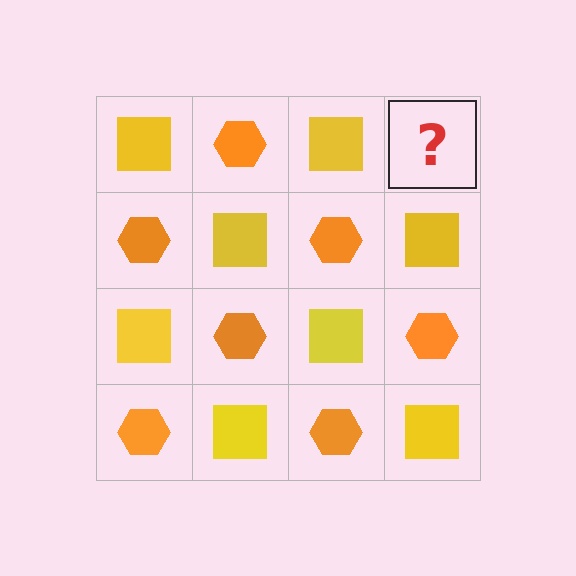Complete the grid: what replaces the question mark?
The question mark should be replaced with an orange hexagon.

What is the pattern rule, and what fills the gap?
The rule is that it alternates yellow square and orange hexagon in a checkerboard pattern. The gap should be filled with an orange hexagon.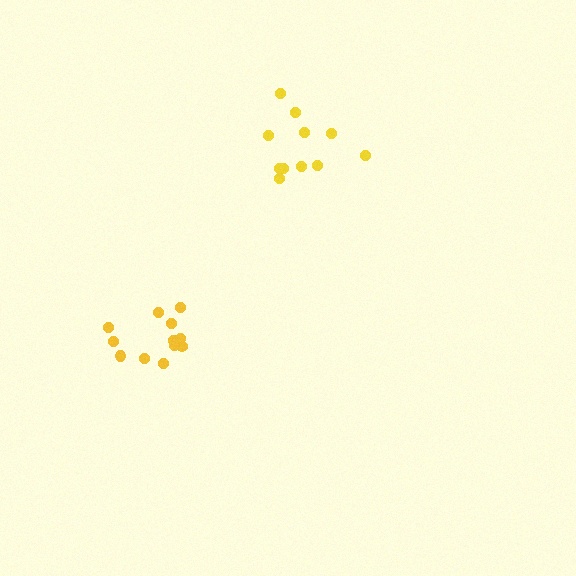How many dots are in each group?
Group 1: 11 dots, Group 2: 12 dots (23 total).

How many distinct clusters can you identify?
There are 2 distinct clusters.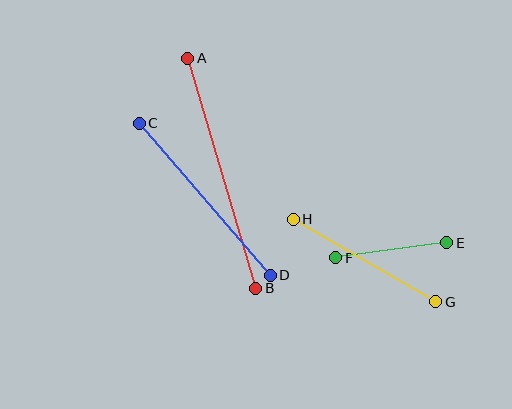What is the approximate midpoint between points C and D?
The midpoint is at approximately (205, 199) pixels.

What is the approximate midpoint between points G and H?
The midpoint is at approximately (365, 260) pixels.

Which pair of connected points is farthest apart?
Points A and B are farthest apart.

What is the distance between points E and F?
The distance is approximately 112 pixels.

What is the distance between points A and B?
The distance is approximately 240 pixels.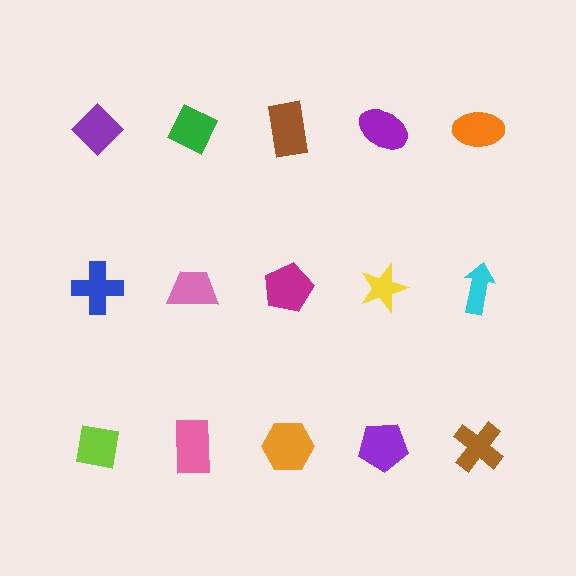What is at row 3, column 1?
A lime square.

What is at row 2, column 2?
A pink trapezoid.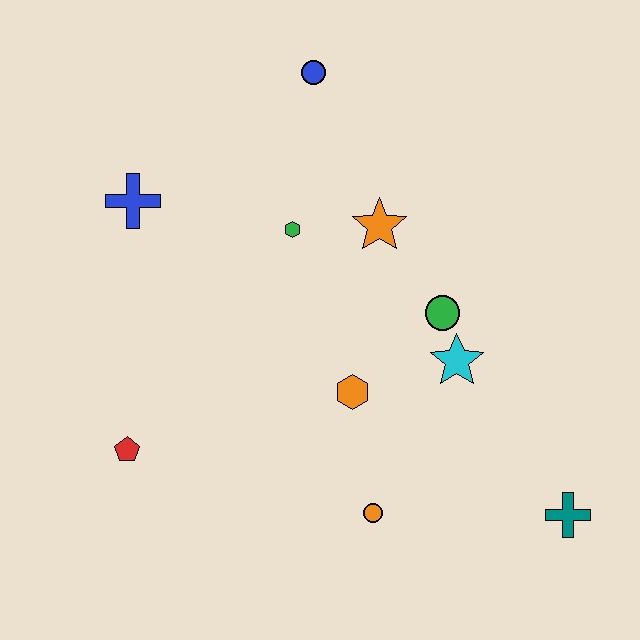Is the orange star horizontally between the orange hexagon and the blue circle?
No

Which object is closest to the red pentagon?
The orange hexagon is closest to the red pentagon.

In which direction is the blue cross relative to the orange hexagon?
The blue cross is to the left of the orange hexagon.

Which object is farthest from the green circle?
The red pentagon is farthest from the green circle.